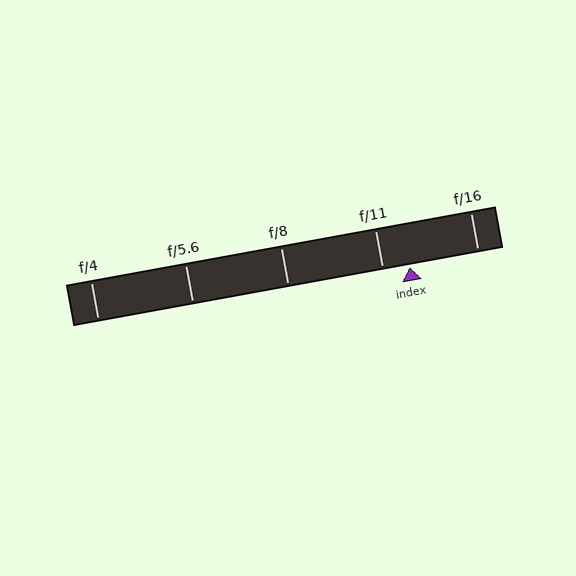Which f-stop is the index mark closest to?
The index mark is closest to f/11.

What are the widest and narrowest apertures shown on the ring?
The widest aperture shown is f/4 and the narrowest is f/16.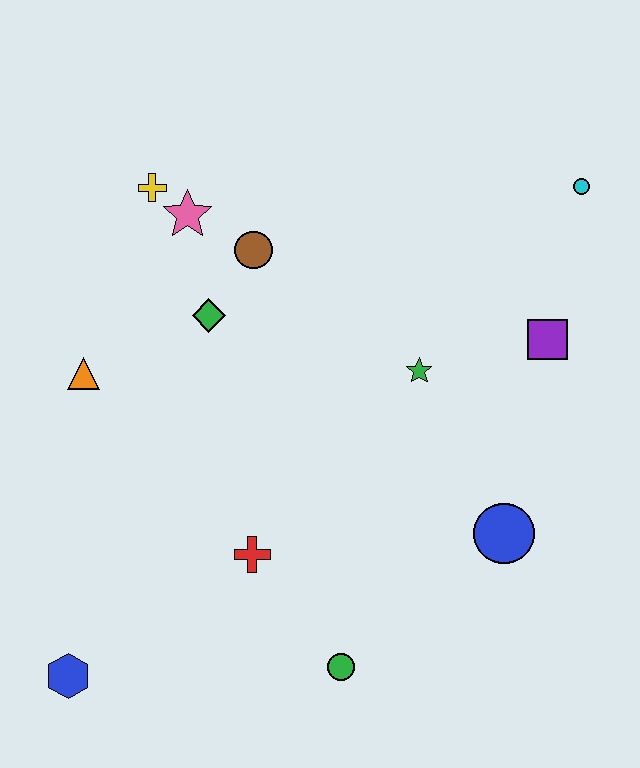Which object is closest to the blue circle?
The green star is closest to the blue circle.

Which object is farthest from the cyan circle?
The blue hexagon is farthest from the cyan circle.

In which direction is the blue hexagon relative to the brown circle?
The blue hexagon is below the brown circle.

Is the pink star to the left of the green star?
Yes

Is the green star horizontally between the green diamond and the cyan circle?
Yes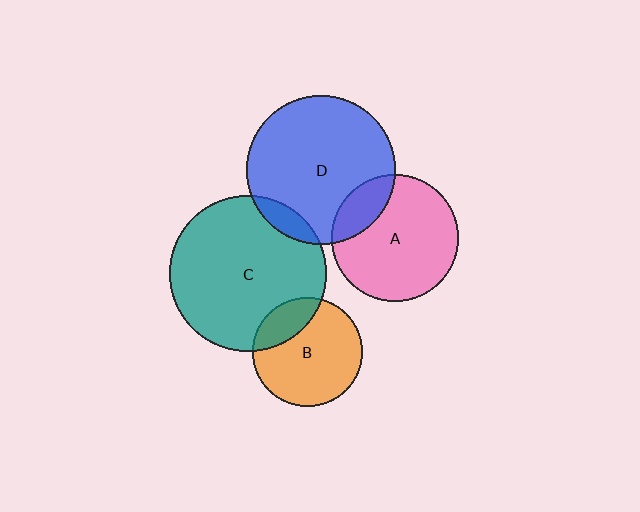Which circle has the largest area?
Circle C (teal).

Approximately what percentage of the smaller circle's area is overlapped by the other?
Approximately 20%.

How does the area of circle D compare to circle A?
Approximately 1.4 times.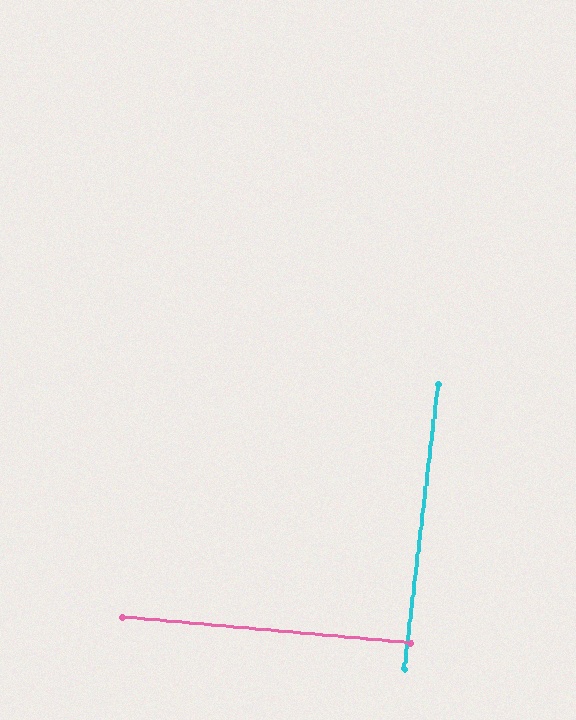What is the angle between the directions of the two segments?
Approximately 88 degrees.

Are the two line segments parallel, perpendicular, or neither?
Perpendicular — they meet at approximately 88°.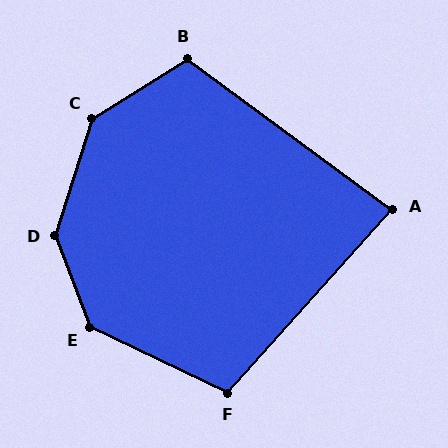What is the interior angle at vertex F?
Approximately 106 degrees (obtuse).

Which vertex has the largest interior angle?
D, at approximately 142 degrees.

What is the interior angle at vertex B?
Approximately 112 degrees (obtuse).